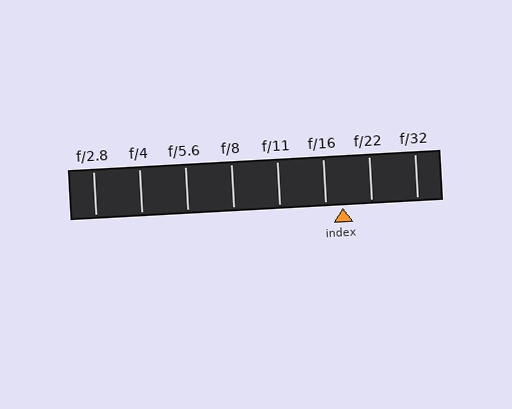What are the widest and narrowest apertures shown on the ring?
The widest aperture shown is f/2.8 and the narrowest is f/32.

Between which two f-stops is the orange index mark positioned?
The index mark is between f/16 and f/22.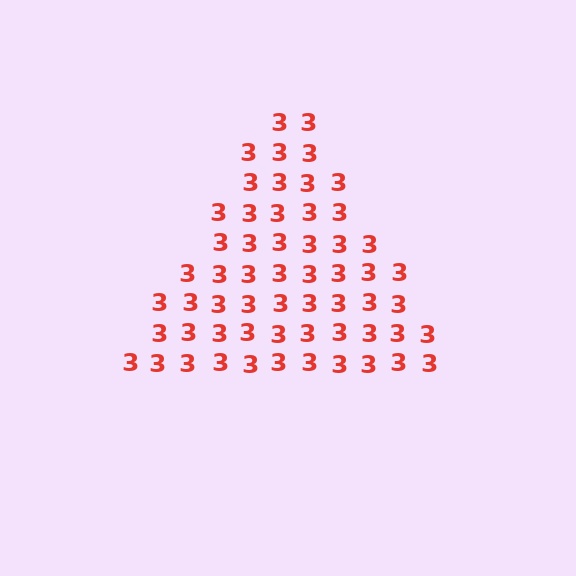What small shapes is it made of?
It is made of small digit 3's.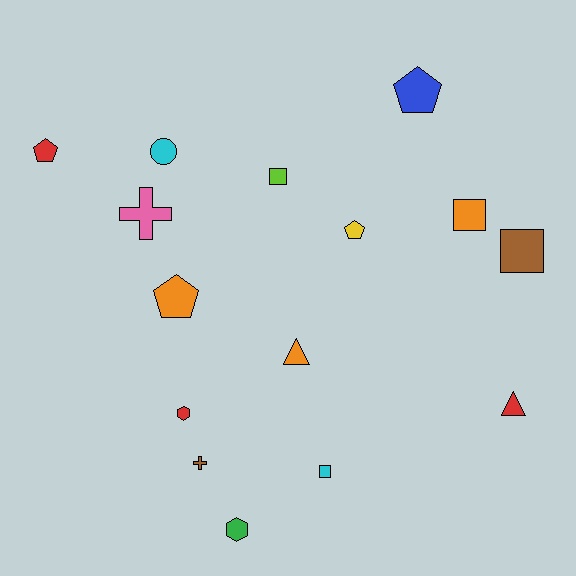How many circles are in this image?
There is 1 circle.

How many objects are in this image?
There are 15 objects.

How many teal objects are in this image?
There are no teal objects.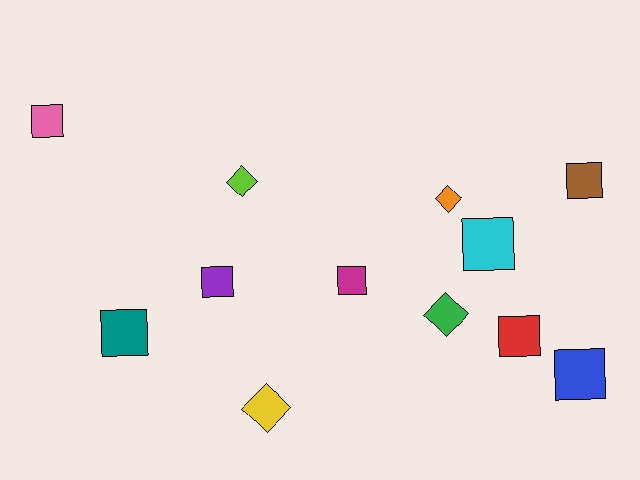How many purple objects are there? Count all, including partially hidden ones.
There is 1 purple object.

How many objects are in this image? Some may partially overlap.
There are 12 objects.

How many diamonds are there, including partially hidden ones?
There are 4 diamonds.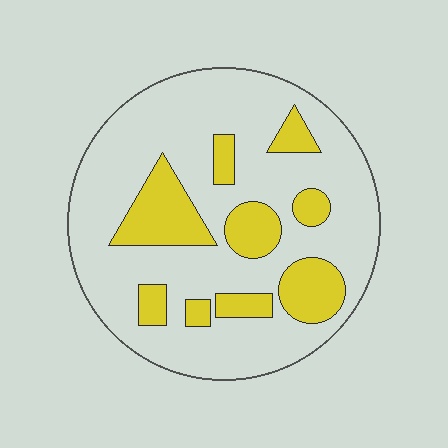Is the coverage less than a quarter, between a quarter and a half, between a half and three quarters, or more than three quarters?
Less than a quarter.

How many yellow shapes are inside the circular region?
9.